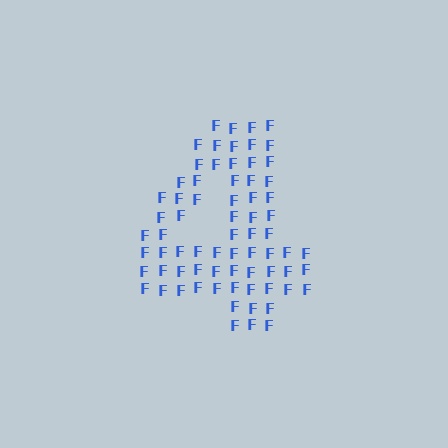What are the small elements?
The small elements are letter F's.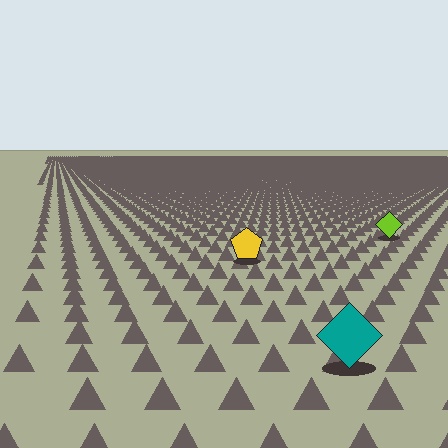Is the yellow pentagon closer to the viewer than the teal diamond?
No. The teal diamond is closer — you can tell from the texture gradient: the ground texture is coarser near it.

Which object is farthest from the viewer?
The lime diamond is farthest from the viewer. It appears smaller and the ground texture around it is denser.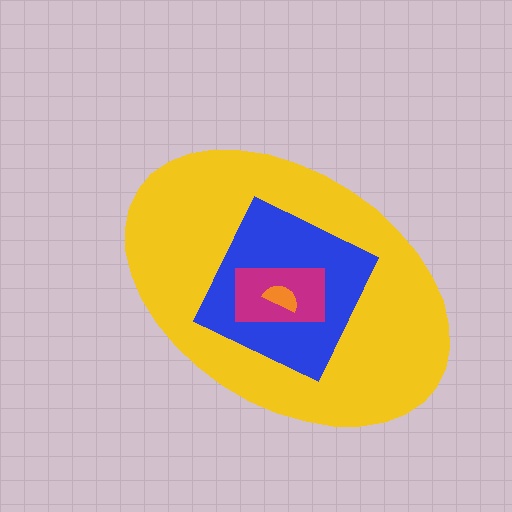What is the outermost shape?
The yellow ellipse.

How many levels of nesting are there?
4.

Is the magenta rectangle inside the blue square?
Yes.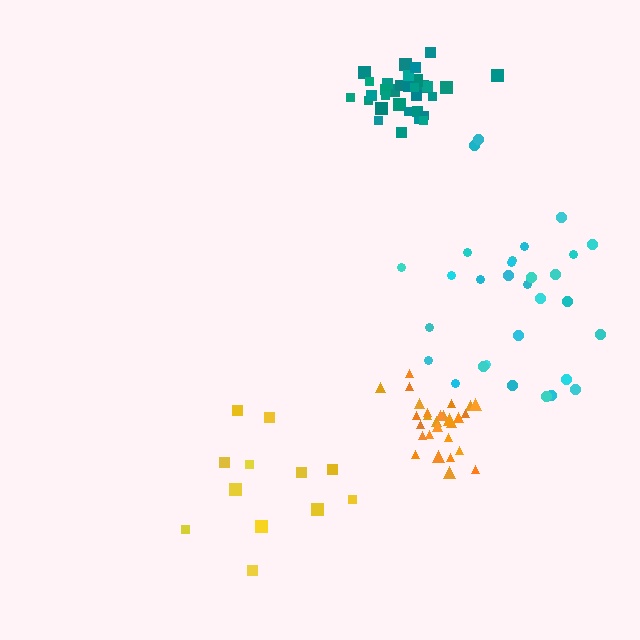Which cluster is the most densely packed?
Teal.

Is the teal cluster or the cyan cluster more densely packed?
Teal.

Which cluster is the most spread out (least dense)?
Yellow.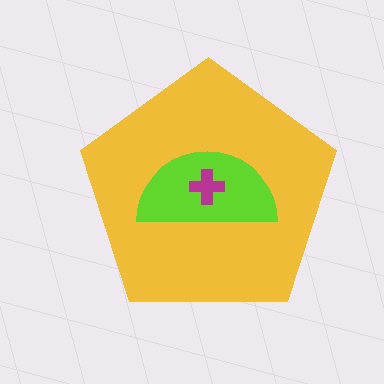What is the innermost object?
The magenta cross.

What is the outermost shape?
The yellow pentagon.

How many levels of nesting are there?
3.